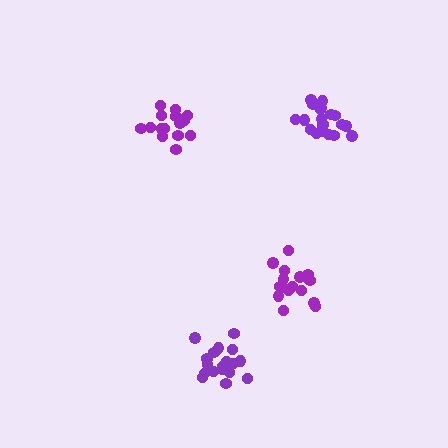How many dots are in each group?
Group 1: 20 dots, Group 2: 16 dots, Group 3: 18 dots, Group 4: 17 dots (71 total).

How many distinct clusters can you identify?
There are 4 distinct clusters.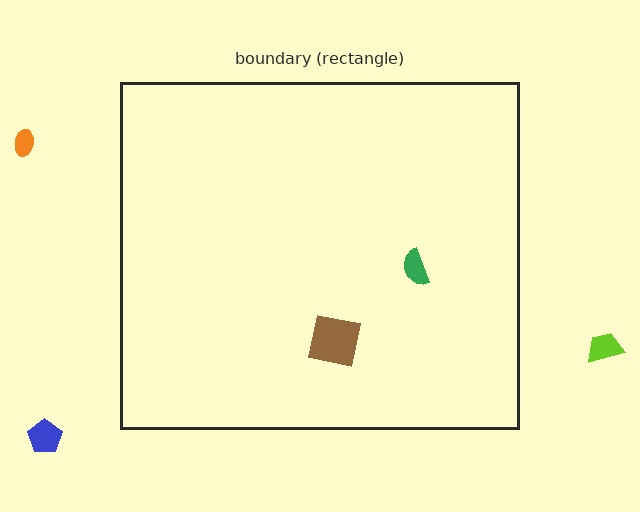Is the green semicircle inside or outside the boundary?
Inside.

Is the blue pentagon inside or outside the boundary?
Outside.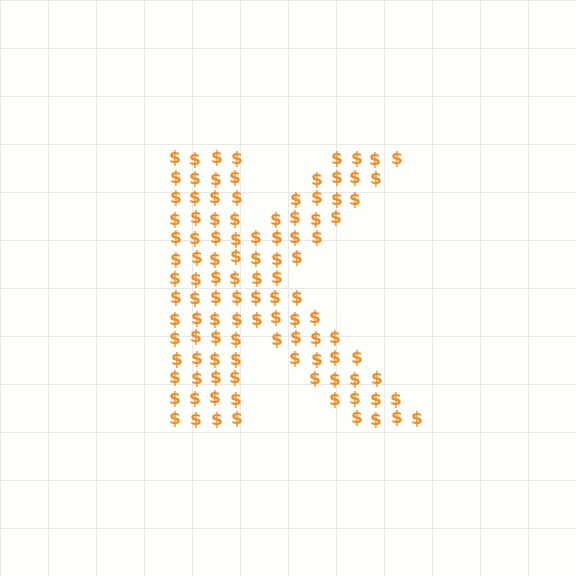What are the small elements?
The small elements are dollar signs.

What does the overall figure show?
The overall figure shows the letter K.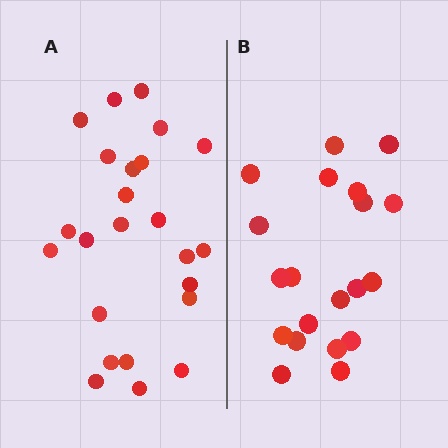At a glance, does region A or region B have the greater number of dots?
Region A (the left region) has more dots.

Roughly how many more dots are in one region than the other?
Region A has about 4 more dots than region B.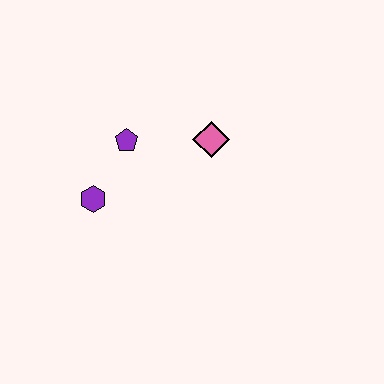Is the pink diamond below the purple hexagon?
No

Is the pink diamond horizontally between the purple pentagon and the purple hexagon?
No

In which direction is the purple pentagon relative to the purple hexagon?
The purple pentagon is above the purple hexagon.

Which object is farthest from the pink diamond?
The purple hexagon is farthest from the pink diamond.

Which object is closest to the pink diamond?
The purple pentagon is closest to the pink diamond.